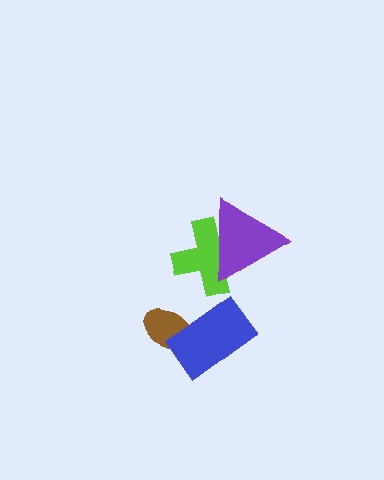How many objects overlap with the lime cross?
1 object overlaps with the lime cross.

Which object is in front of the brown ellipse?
The blue rectangle is in front of the brown ellipse.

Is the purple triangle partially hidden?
No, no other shape covers it.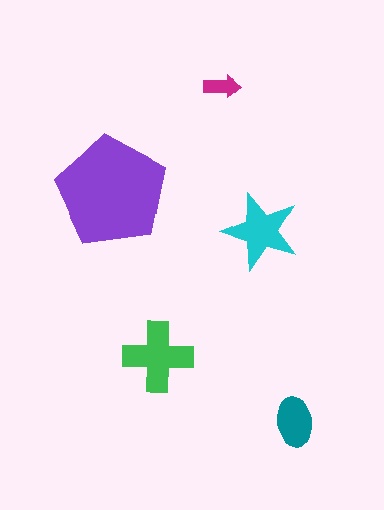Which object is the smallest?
The magenta arrow.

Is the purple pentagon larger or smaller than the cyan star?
Larger.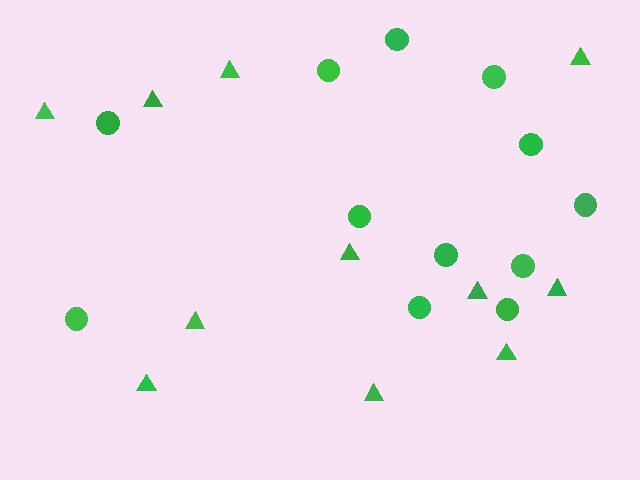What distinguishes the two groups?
There are 2 groups: one group of triangles (11) and one group of circles (12).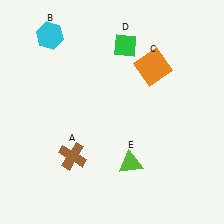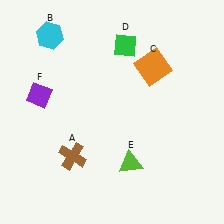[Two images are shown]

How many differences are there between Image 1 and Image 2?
There is 1 difference between the two images.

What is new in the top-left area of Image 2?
A purple diamond (F) was added in the top-left area of Image 2.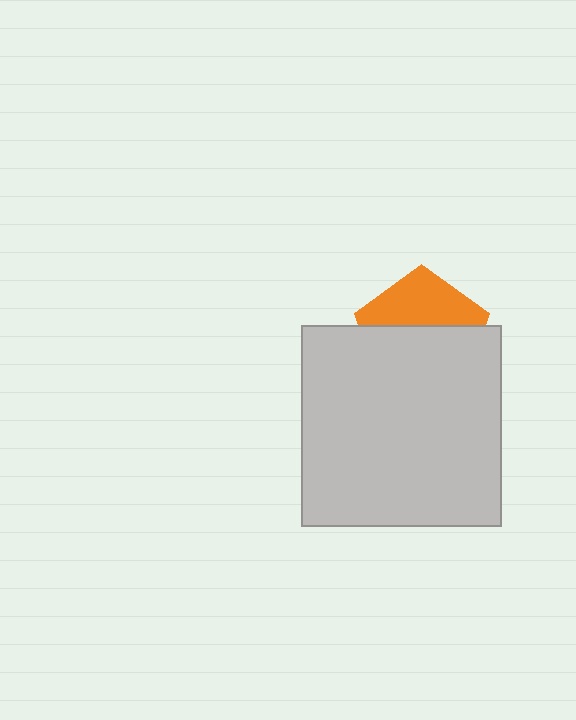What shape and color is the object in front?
The object in front is a light gray square.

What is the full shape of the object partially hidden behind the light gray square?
The partially hidden object is an orange pentagon.